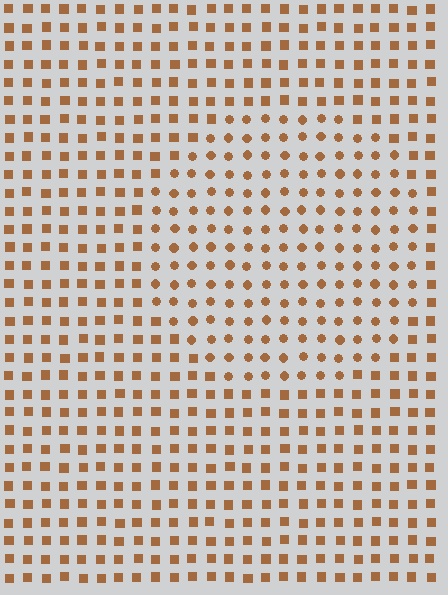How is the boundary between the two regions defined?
The boundary is defined by a change in element shape: circles inside vs. squares outside. All elements share the same color and spacing.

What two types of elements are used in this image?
The image uses circles inside the circle region and squares outside it.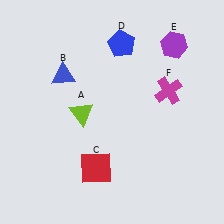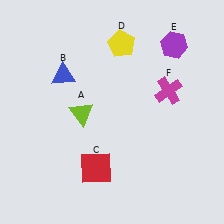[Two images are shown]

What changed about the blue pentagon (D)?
In Image 1, D is blue. In Image 2, it changed to yellow.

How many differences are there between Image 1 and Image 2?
There is 1 difference between the two images.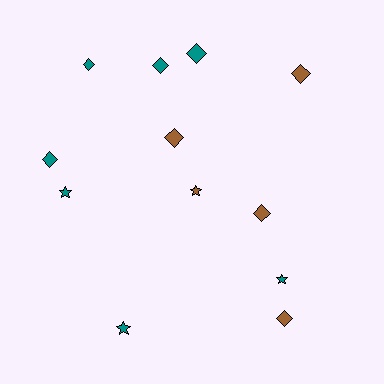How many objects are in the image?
There are 12 objects.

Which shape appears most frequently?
Diamond, with 8 objects.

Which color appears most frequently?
Teal, with 7 objects.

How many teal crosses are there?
There are no teal crosses.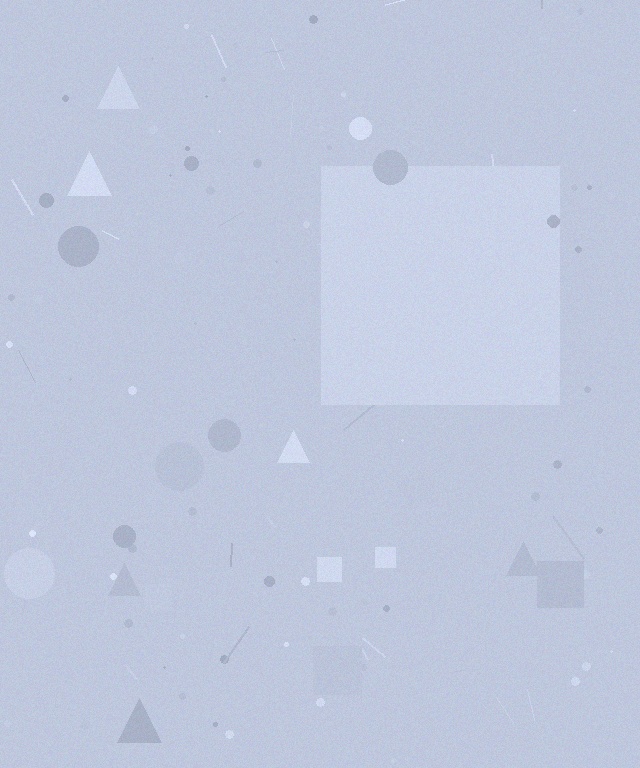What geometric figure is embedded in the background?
A square is embedded in the background.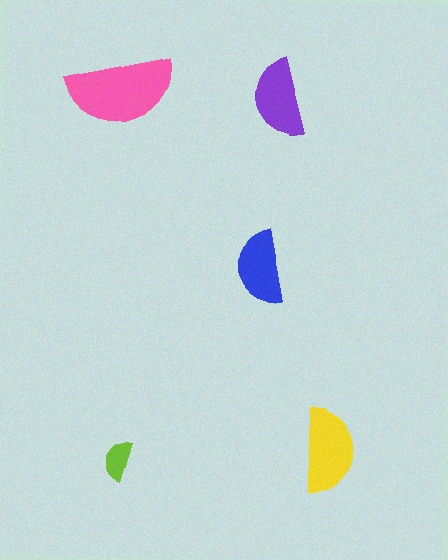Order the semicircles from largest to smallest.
the pink one, the yellow one, the purple one, the blue one, the lime one.